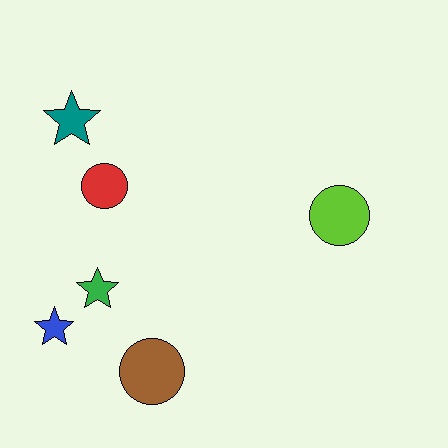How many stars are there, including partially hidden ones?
There are 3 stars.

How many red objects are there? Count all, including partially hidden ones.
There is 1 red object.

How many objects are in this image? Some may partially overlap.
There are 6 objects.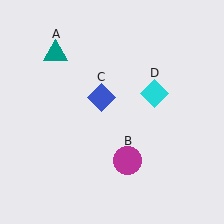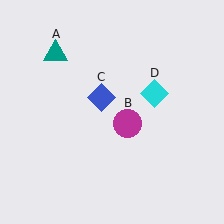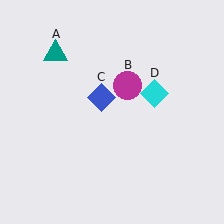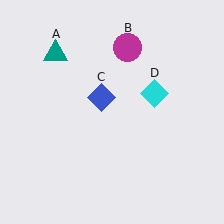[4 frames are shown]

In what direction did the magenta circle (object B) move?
The magenta circle (object B) moved up.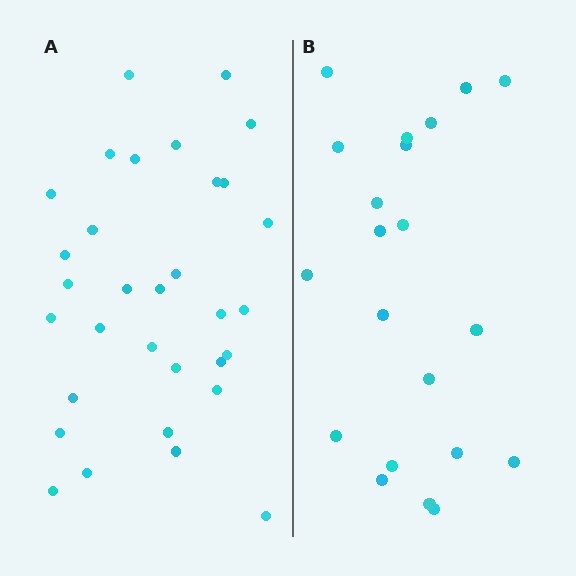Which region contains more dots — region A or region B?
Region A (the left region) has more dots.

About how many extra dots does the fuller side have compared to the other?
Region A has roughly 12 or so more dots than region B.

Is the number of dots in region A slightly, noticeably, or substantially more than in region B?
Region A has substantially more. The ratio is roughly 1.5 to 1.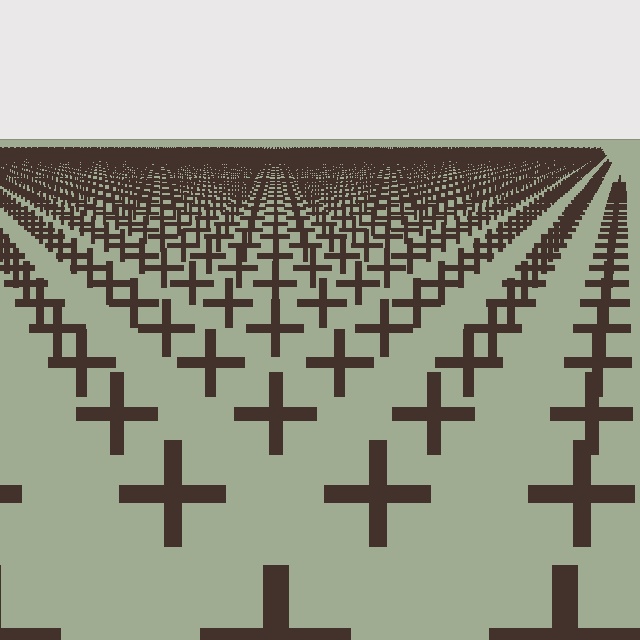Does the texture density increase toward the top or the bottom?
Density increases toward the top.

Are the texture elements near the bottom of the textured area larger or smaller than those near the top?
Larger. Near the bottom, elements are closer to the viewer and appear at a bigger on-screen size.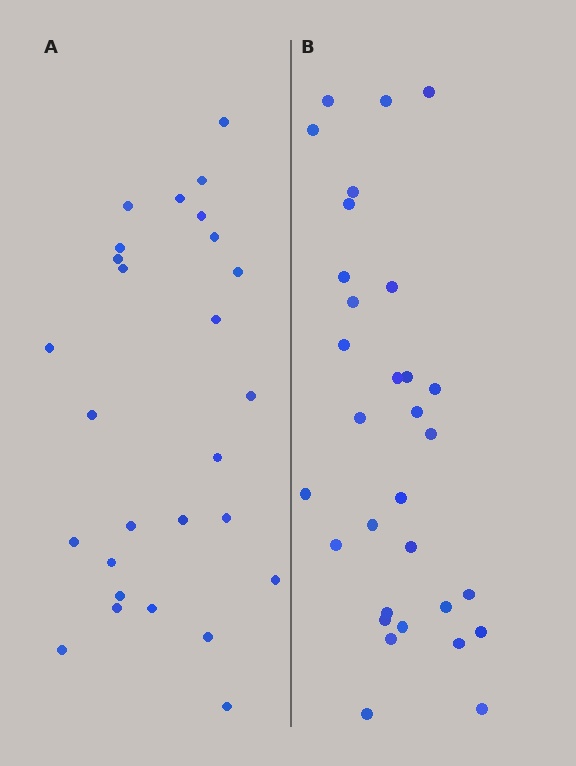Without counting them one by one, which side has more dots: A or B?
Region B (the right region) has more dots.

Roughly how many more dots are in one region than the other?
Region B has about 4 more dots than region A.